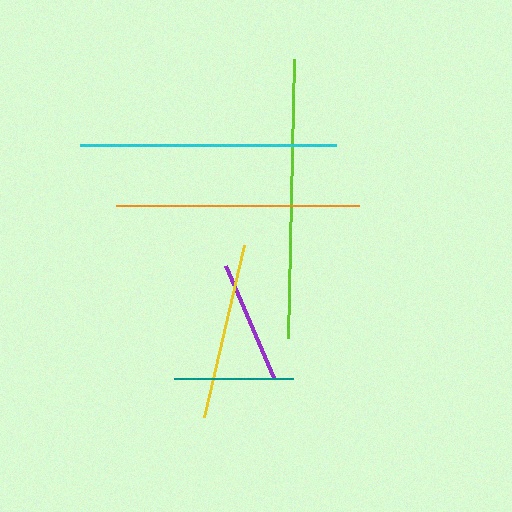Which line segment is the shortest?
The teal line is the shortest at approximately 120 pixels.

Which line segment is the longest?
The lime line is the longest at approximately 279 pixels.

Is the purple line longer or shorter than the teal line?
The purple line is longer than the teal line.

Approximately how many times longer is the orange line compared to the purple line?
The orange line is approximately 2.0 times the length of the purple line.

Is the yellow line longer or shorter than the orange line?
The orange line is longer than the yellow line.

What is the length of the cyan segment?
The cyan segment is approximately 255 pixels long.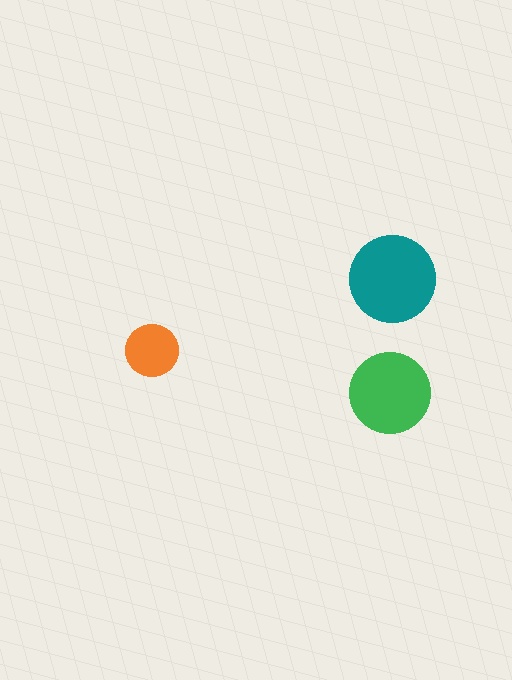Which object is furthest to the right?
The teal circle is rightmost.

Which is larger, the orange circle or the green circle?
The green one.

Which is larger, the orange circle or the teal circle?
The teal one.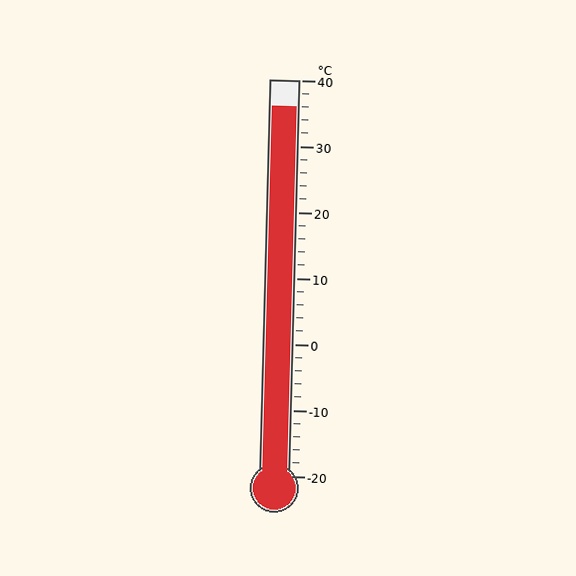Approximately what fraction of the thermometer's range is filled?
The thermometer is filled to approximately 95% of its range.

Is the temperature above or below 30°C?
The temperature is above 30°C.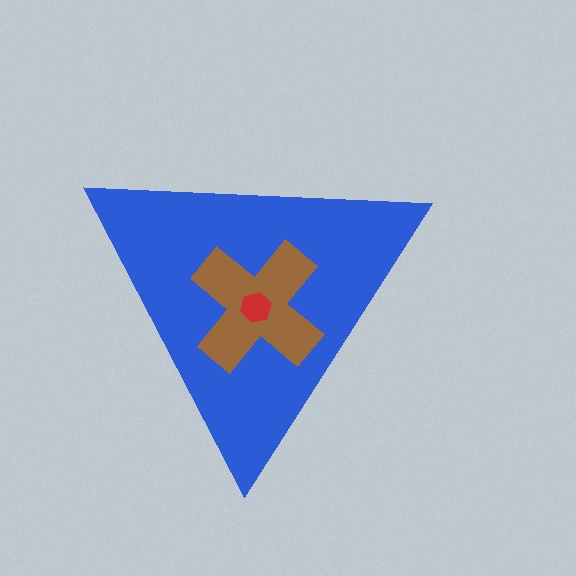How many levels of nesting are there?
3.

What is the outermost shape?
The blue triangle.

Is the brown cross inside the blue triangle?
Yes.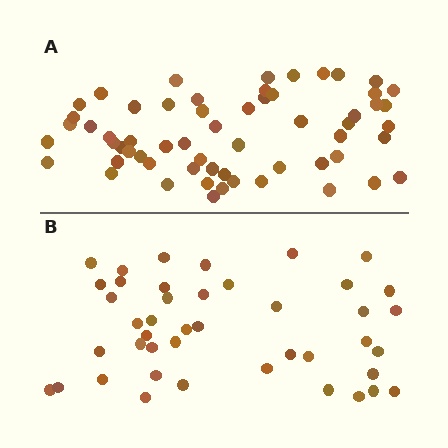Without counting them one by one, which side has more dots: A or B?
Region A (the top region) has more dots.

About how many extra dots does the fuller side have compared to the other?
Region A has approximately 15 more dots than region B.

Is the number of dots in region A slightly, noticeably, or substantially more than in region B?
Region A has noticeably more, but not dramatically so. The ratio is roughly 1.4 to 1.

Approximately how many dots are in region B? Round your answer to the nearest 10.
About 40 dots. (The exact count is 43, which rounds to 40.)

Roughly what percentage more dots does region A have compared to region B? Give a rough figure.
About 40% more.